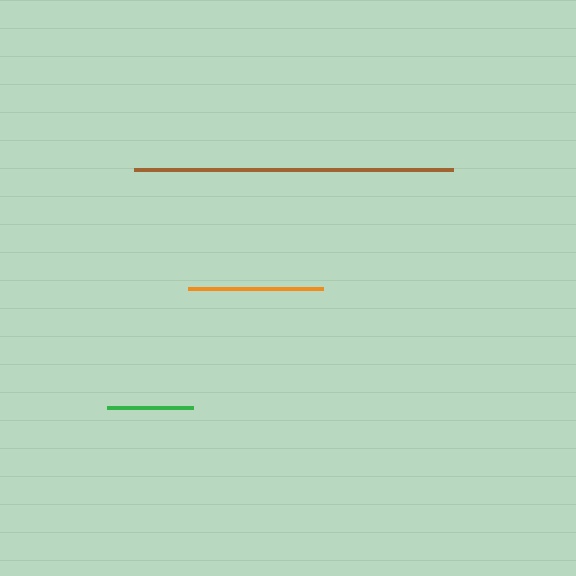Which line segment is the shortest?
The green line is the shortest at approximately 86 pixels.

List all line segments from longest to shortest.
From longest to shortest: brown, orange, green.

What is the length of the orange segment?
The orange segment is approximately 135 pixels long.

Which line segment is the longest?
The brown line is the longest at approximately 319 pixels.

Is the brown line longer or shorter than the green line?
The brown line is longer than the green line.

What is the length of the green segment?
The green segment is approximately 86 pixels long.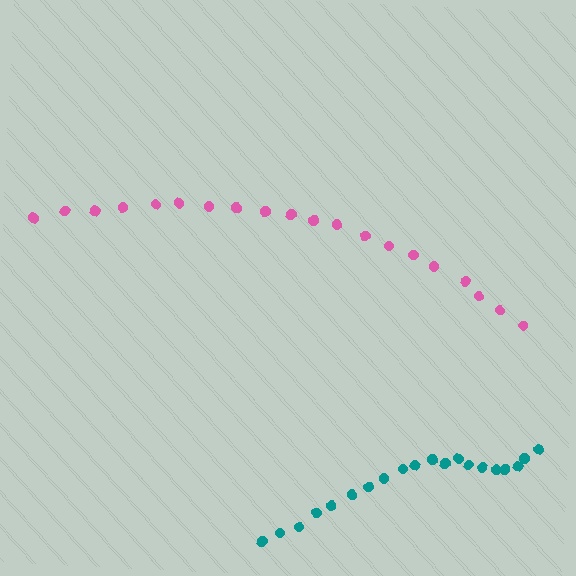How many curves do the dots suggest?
There are 2 distinct paths.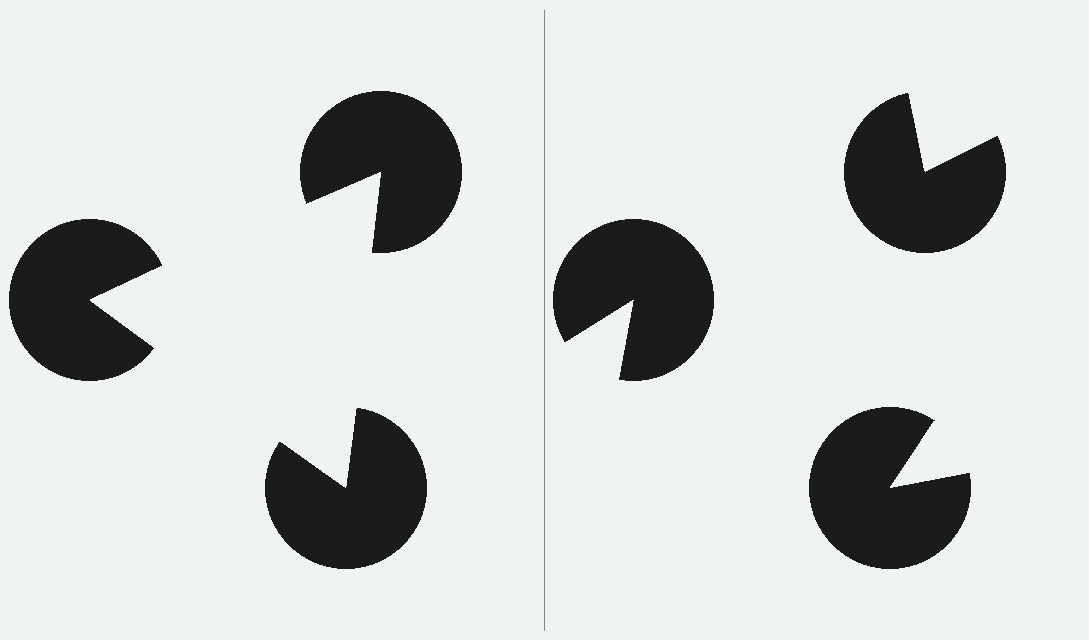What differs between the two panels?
The pac-man discs are positioned identically on both sides; only the wedge orientations differ. On the left they align to a triangle; on the right they are misaligned.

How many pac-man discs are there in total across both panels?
6 — 3 on each side.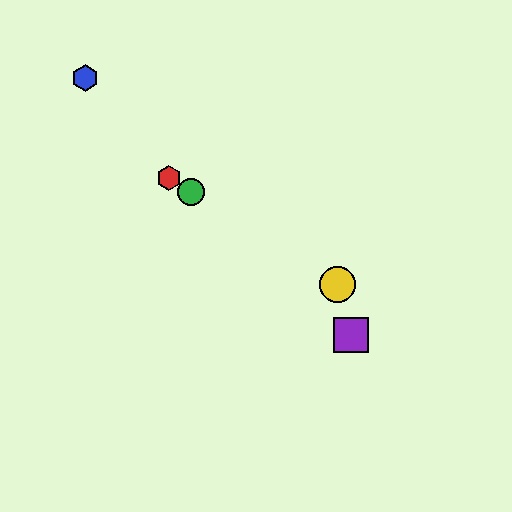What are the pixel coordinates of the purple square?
The purple square is at (351, 335).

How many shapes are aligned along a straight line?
3 shapes (the red hexagon, the green circle, the yellow circle) are aligned along a straight line.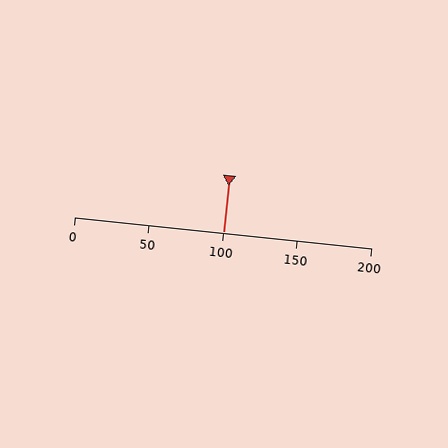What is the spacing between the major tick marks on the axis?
The major ticks are spaced 50 apart.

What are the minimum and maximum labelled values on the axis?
The axis runs from 0 to 200.